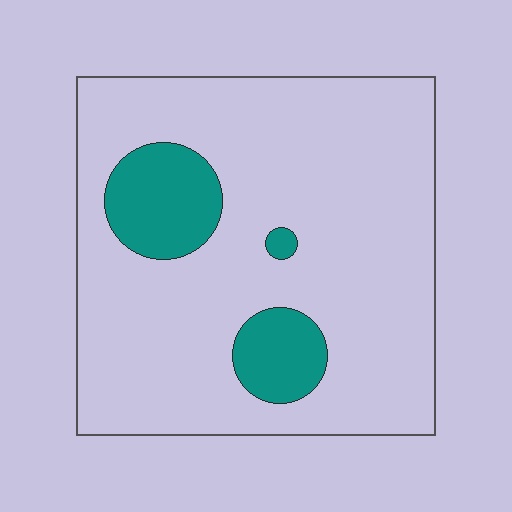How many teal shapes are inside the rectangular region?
3.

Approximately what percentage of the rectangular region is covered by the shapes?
Approximately 15%.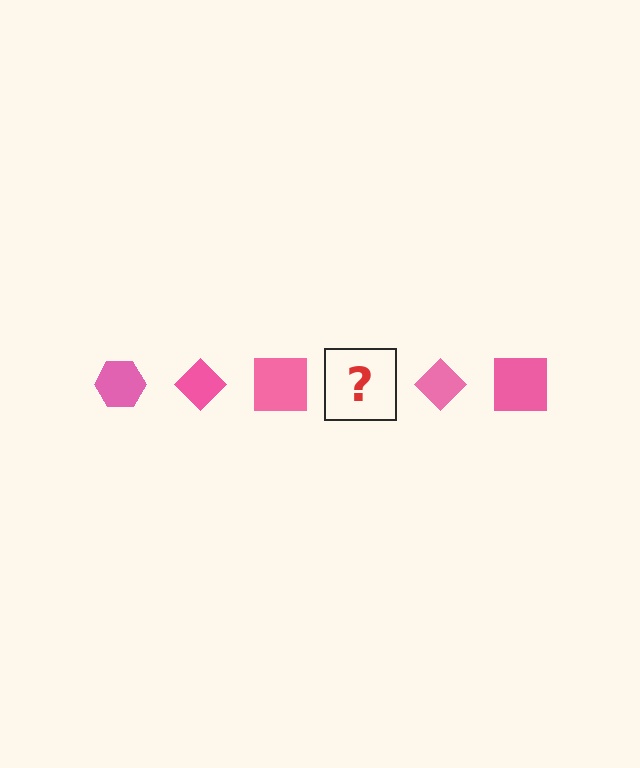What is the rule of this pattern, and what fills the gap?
The rule is that the pattern cycles through hexagon, diamond, square shapes in pink. The gap should be filled with a pink hexagon.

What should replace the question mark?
The question mark should be replaced with a pink hexagon.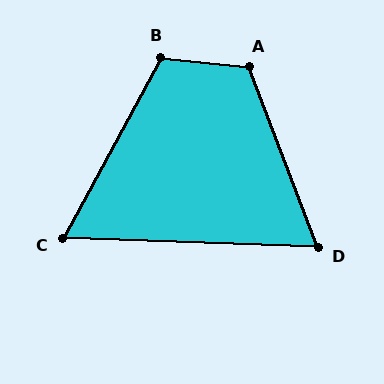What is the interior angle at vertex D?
Approximately 67 degrees (acute).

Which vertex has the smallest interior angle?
C, at approximately 64 degrees.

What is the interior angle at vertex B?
Approximately 113 degrees (obtuse).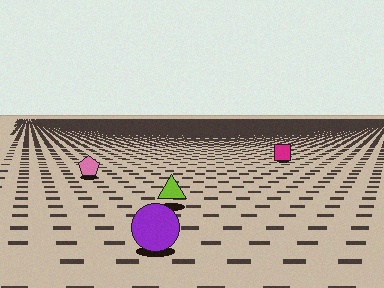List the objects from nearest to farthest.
From nearest to farthest: the purple circle, the lime triangle, the pink pentagon, the magenta square.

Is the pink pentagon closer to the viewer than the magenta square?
Yes. The pink pentagon is closer — you can tell from the texture gradient: the ground texture is coarser near it.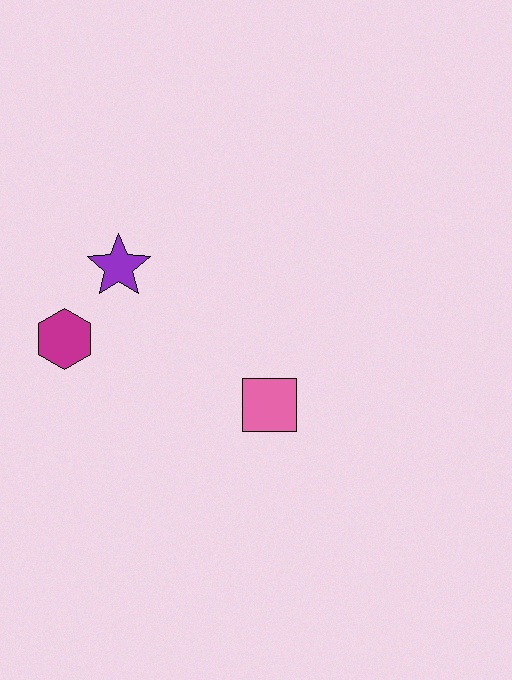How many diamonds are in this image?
There are no diamonds.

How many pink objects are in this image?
There is 1 pink object.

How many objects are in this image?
There are 3 objects.